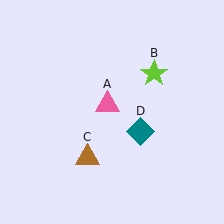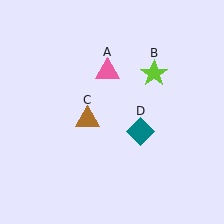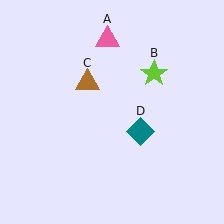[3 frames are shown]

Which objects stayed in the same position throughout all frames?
Lime star (object B) and teal diamond (object D) remained stationary.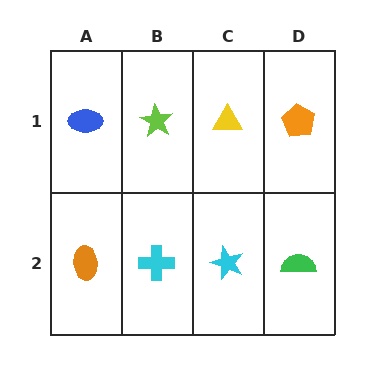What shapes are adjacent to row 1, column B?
A cyan cross (row 2, column B), a blue ellipse (row 1, column A), a yellow triangle (row 1, column C).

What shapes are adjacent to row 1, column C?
A cyan star (row 2, column C), a lime star (row 1, column B), an orange pentagon (row 1, column D).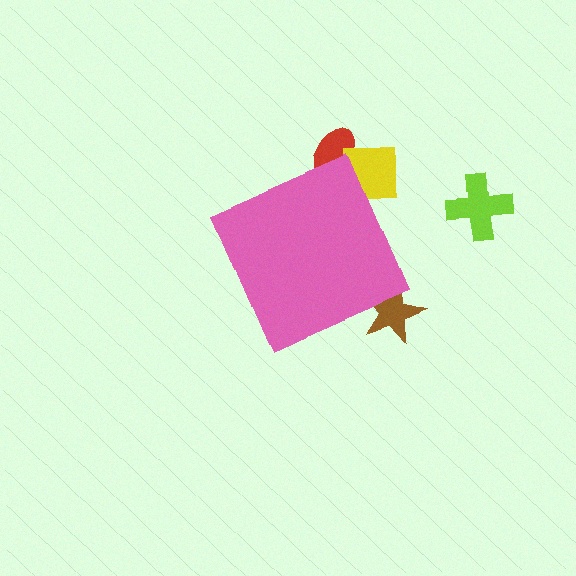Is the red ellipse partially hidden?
Yes, the red ellipse is partially hidden behind the pink diamond.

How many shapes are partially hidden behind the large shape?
3 shapes are partially hidden.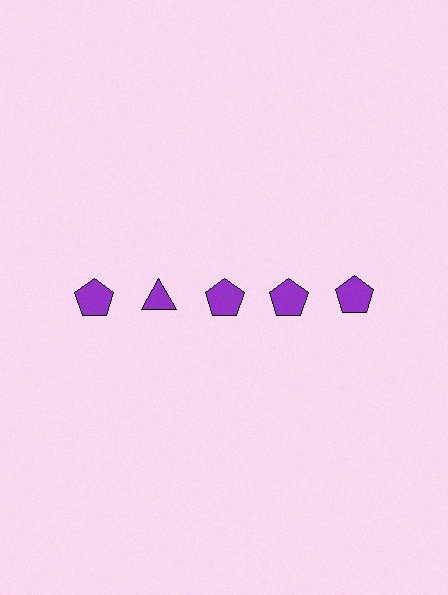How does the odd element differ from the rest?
It has a different shape: triangle instead of pentagon.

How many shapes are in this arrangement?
There are 5 shapes arranged in a grid pattern.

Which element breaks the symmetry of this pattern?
The purple triangle in the top row, second from left column breaks the symmetry. All other shapes are purple pentagons.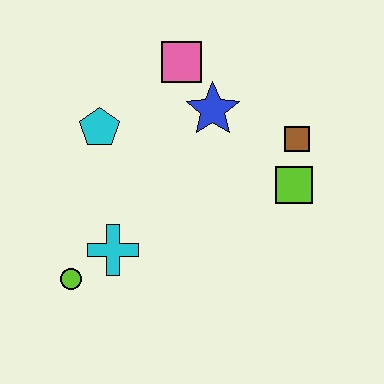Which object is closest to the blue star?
The pink square is closest to the blue star.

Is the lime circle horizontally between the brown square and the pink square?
No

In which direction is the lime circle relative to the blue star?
The lime circle is below the blue star.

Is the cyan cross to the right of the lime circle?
Yes